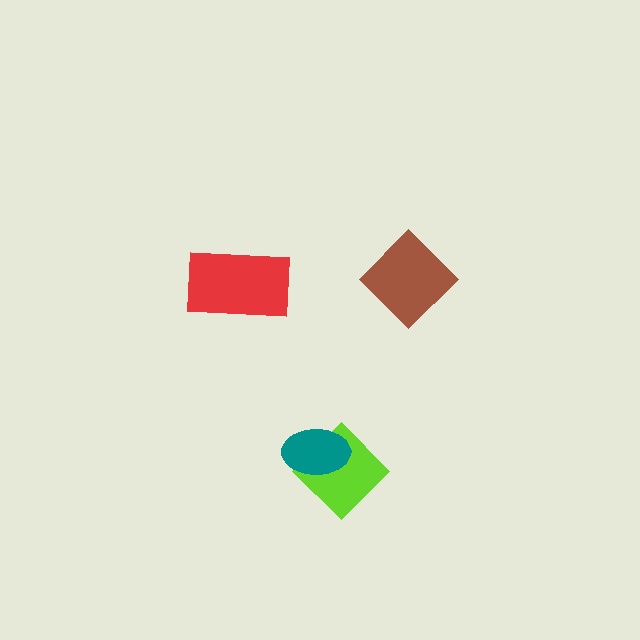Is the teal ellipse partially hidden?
No, no other shape covers it.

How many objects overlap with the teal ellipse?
1 object overlaps with the teal ellipse.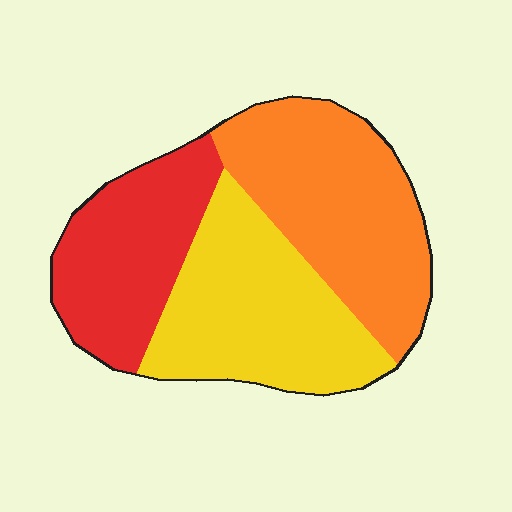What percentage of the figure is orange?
Orange takes up about three eighths (3/8) of the figure.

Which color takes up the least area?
Red, at roughly 25%.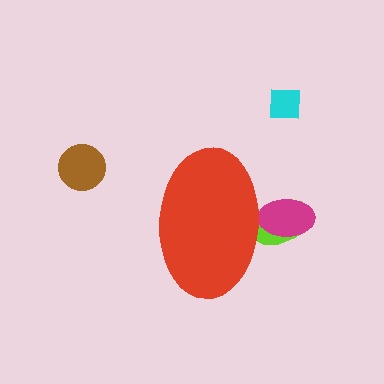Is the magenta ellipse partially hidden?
Yes, the magenta ellipse is partially hidden behind the red ellipse.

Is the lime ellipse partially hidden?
Yes, the lime ellipse is partially hidden behind the red ellipse.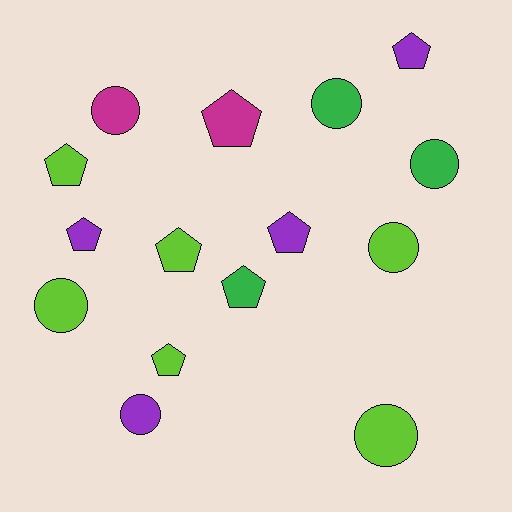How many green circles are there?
There are 2 green circles.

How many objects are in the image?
There are 15 objects.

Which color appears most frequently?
Lime, with 6 objects.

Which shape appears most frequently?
Pentagon, with 8 objects.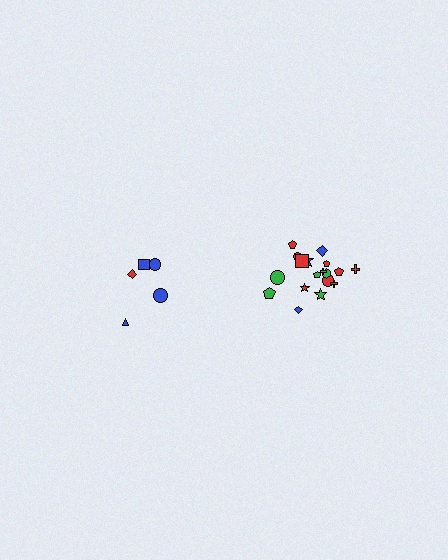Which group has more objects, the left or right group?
The right group.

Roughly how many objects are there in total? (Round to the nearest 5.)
Roughly 25 objects in total.